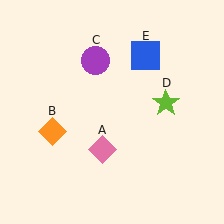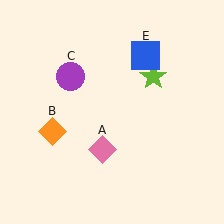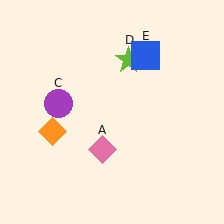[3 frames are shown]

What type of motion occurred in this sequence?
The purple circle (object C), lime star (object D) rotated counterclockwise around the center of the scene.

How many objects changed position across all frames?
2 objects changed position: purple circle (object C), lime star (object D).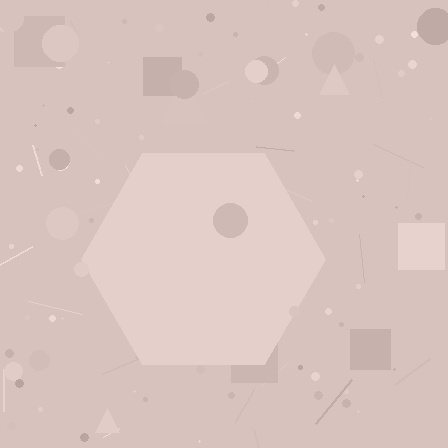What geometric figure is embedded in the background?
A hexagon is embedded in the background.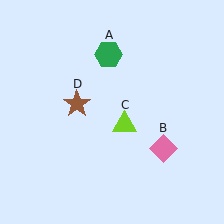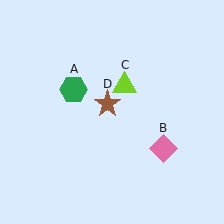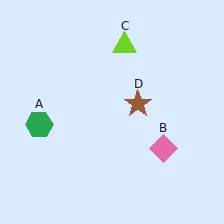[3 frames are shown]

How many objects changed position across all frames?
3 objects changed position: green hexagon (object A), lime triangle (object C), brown star (object D).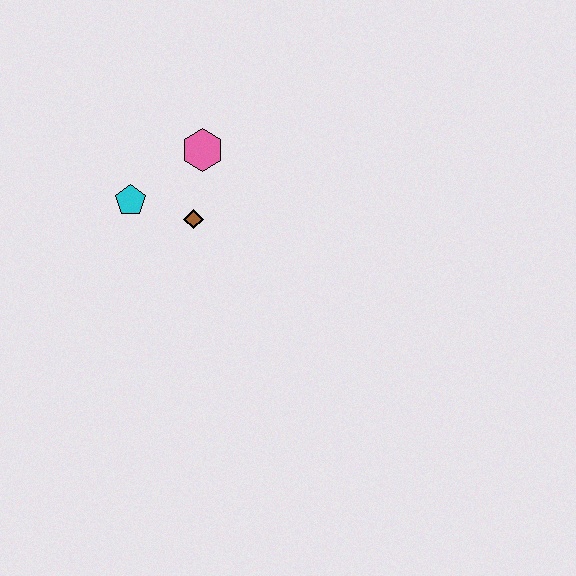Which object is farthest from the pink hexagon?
The cyan pentagon is farthest from the pink hexagon.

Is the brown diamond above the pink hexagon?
No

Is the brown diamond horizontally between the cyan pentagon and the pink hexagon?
Yes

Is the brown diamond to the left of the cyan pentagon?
No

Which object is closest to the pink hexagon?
The brown diamond is closest to the pink hexagon.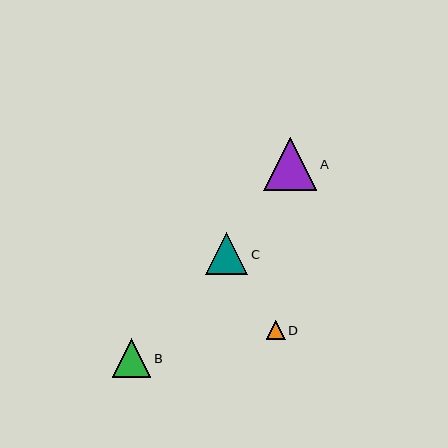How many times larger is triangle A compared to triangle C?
Triangle A is approximately 1.2 times the size of triangle C.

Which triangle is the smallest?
Triangle D is the smallest with a size of approximately 19 pixels.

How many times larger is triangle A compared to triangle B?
Triangle A is approximately 1.4 times the size of triangle B.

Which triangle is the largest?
Triangle A is the largest with a size of approximately 53 pixels.